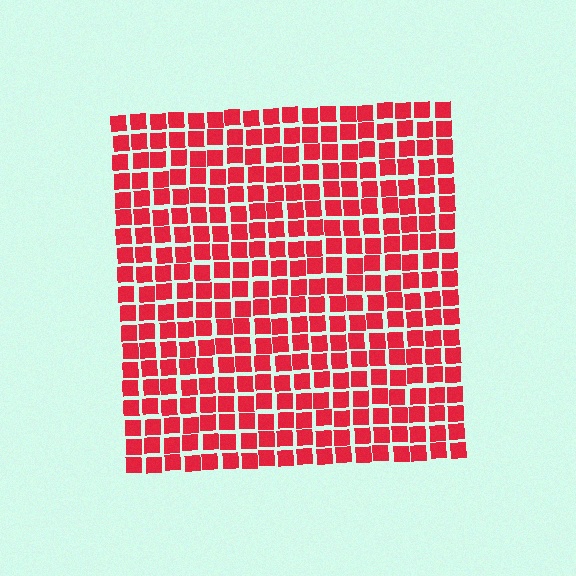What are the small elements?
The small elements are squares.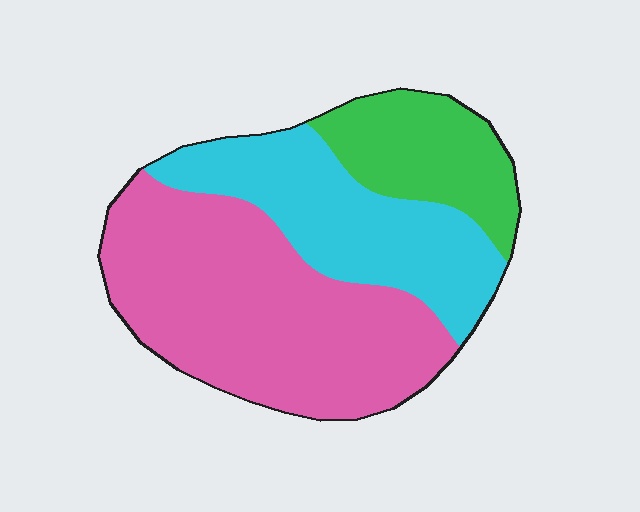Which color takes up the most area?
Pink, at roughly 50%.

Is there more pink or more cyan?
Pink.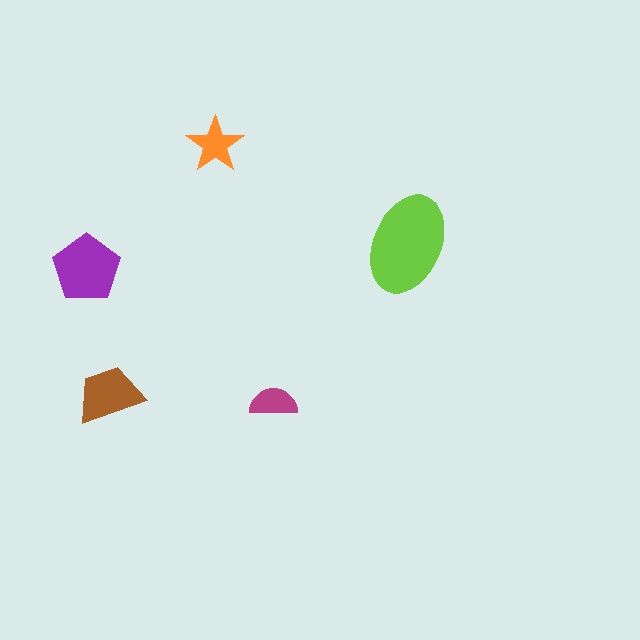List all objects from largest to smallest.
The lime ellipse, the purple pentagon, the brown trapezoid, the orange star, the magenta semicircle.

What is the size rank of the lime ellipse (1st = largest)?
1st.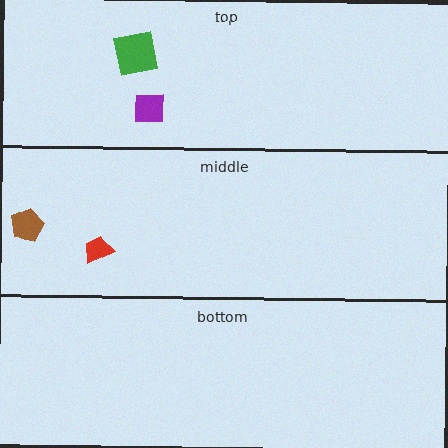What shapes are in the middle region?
The brown pentagon, the red trapezoid.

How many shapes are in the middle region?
2.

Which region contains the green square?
The top region.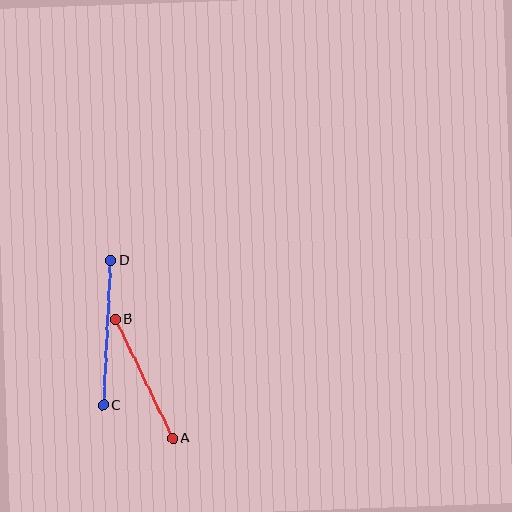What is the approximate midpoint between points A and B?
The midpoint is at approximately (144, 379) pixels.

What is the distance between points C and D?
The distance is approximately 145 pixels.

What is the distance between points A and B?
The distance is approximately 132 pixels.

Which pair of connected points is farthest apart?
Points C and D are farthest apart.